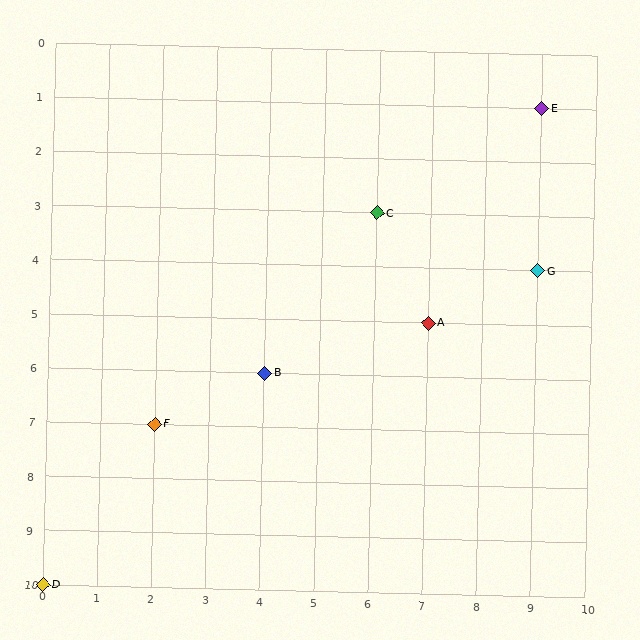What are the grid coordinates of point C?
Point C is at grid coordinates (6, 3).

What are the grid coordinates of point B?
Point B is at grid coordinates (4, 6).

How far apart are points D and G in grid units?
Points D and G are 9 columns and 6 rows apart (about 10.8 grid units diagonally).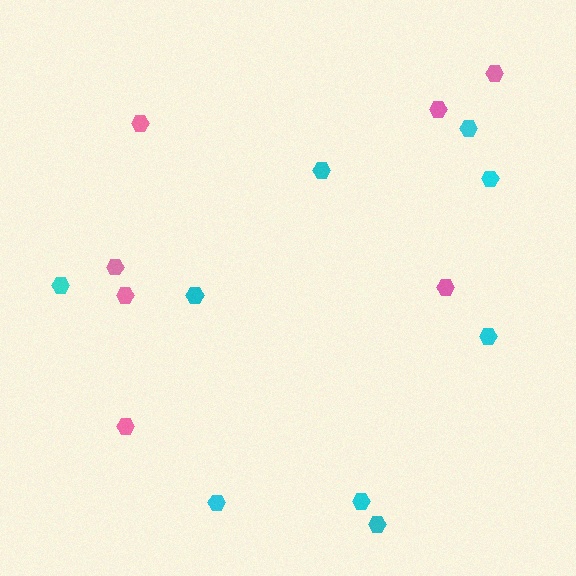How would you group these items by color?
There are 2 groups: one group of pink hexagons (7) and one group of cyan hexagons (9).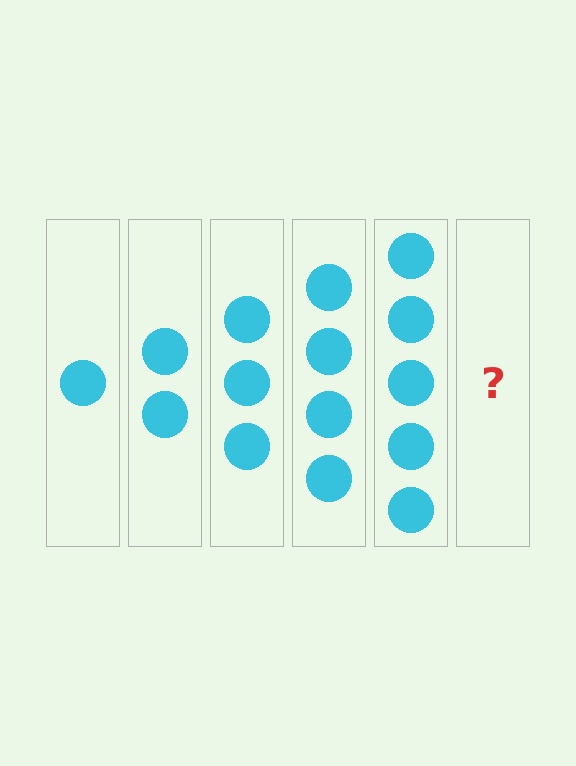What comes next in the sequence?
The next element should be 6 circles.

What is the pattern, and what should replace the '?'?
The pattern is that each step adds one more circle. The '?' should be 6 circles.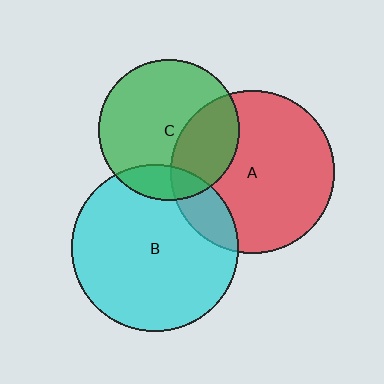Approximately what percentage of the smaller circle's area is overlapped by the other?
Approximately 15%.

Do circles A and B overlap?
Yes.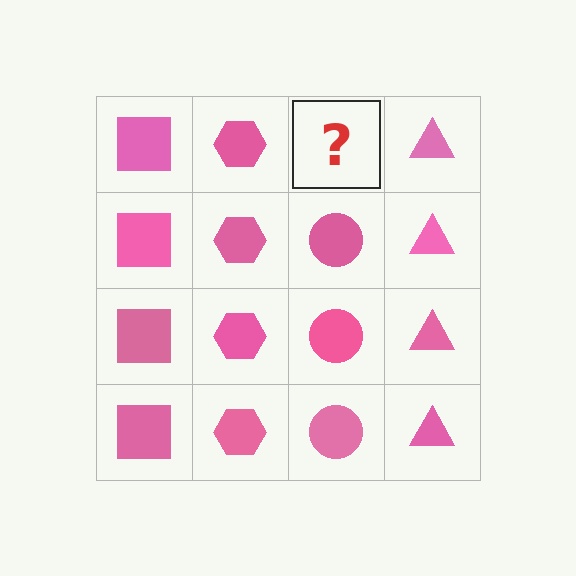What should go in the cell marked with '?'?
The missing cell should contain a pink circle.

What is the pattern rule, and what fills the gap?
The rule is that each column has a consistent shape. The gap should be filled with a pink circle.